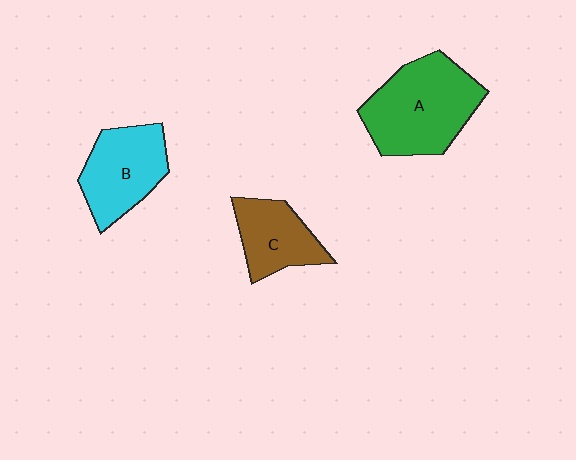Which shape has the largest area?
Shape A (green).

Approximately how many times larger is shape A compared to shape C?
Approximately 1.7 times.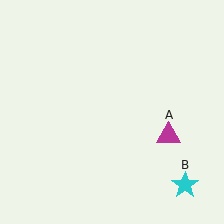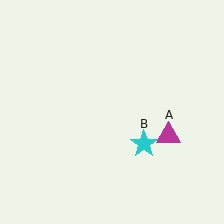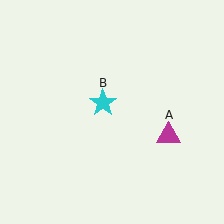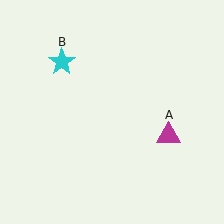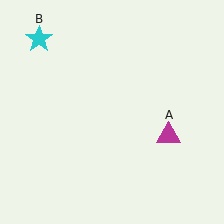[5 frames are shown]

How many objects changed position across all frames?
1 object changed position: cyan star (object B).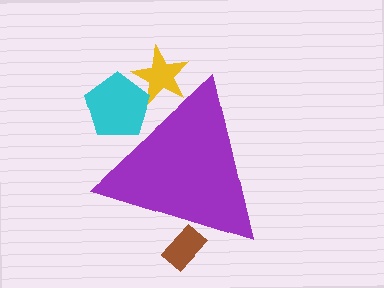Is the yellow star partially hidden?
Yes, the yellow star is partially hidden behind the purple triangle.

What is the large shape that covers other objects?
A purple triangle.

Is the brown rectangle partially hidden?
Yes, the brown rectangle is partially hidden behind the purple triangle.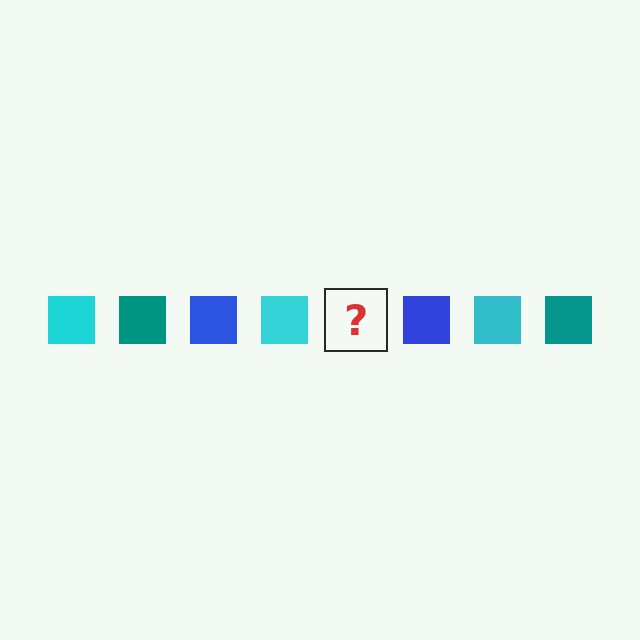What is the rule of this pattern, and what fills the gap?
The rule is that the pattern cycles through cyan, teal, blue squares. The gap should be filled with a teal square.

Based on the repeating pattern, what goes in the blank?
The blank should be a teal square.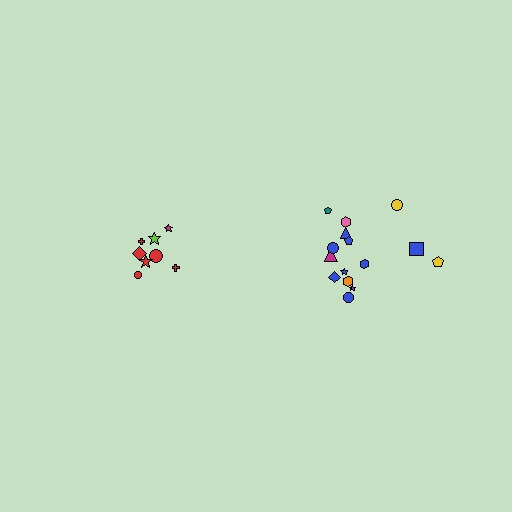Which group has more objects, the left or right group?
The right group.